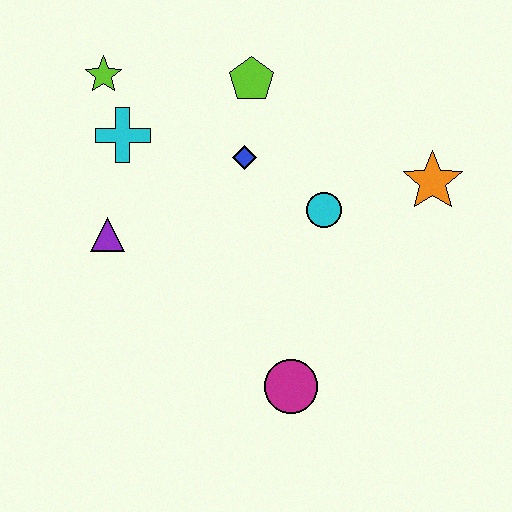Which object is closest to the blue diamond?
The lime pentagon is closest to the blue diamond.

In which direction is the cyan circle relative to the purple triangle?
The cyan circle is to the right of the purple triangle.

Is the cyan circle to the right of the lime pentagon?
Yes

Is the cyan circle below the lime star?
Yes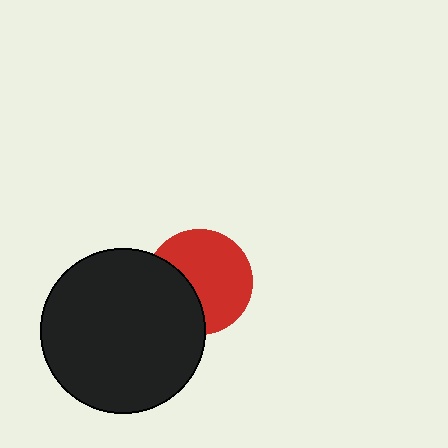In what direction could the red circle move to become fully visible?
The red circle could move right. That would shift it out from behind the black circle entirely.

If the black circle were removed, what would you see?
You would see the complete red circle.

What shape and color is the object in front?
The object in front is a black circle.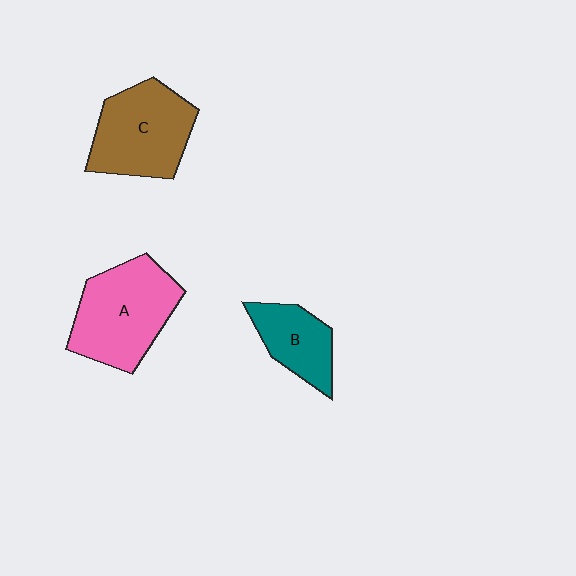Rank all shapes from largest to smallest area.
From largest to smallest: A (pink), C (brown), B (teal).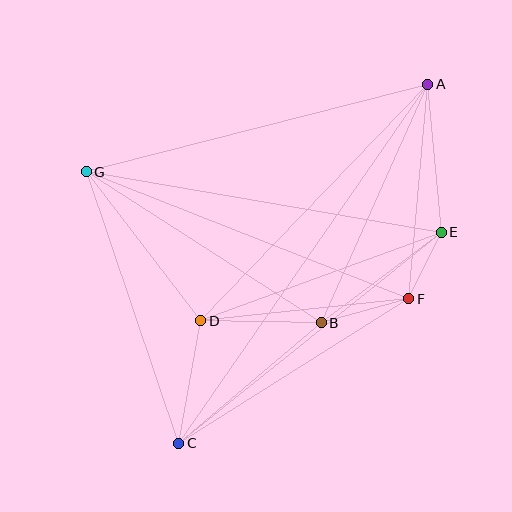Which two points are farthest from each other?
Points A and C are farthest from each other.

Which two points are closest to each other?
Points E and F are closest to each other.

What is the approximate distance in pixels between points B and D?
The distance between B and D is approximately 121 pixels.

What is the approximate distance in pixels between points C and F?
The distance between C and F is approximately 272 pixels.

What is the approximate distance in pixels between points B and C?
The distance between B and C is approximately 187 pixels.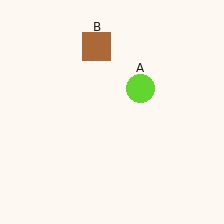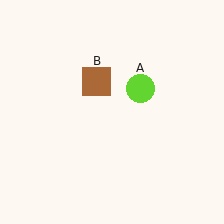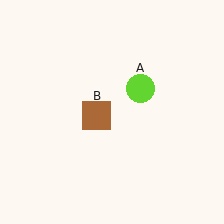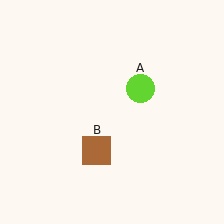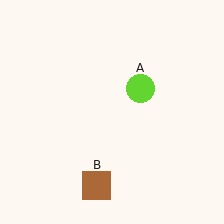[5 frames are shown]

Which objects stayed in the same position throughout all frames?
Lime circle (object A) remained stationary.